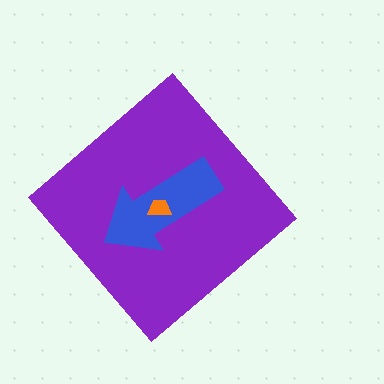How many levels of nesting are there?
3.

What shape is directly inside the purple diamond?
The blue arrow.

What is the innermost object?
The orange trapezoid.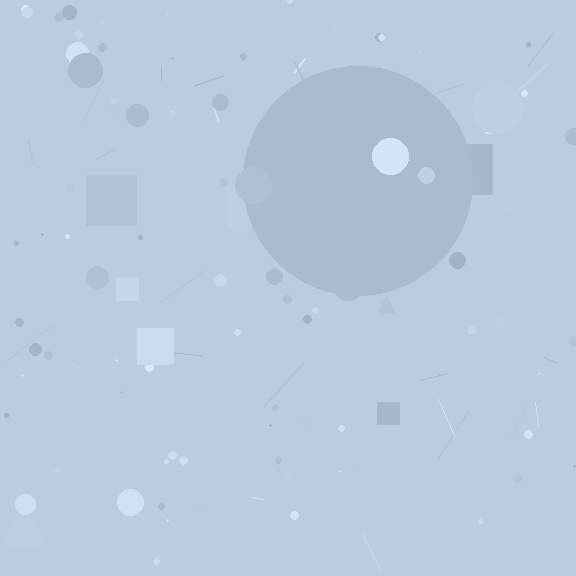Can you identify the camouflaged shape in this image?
The camouflaged shape is a circle.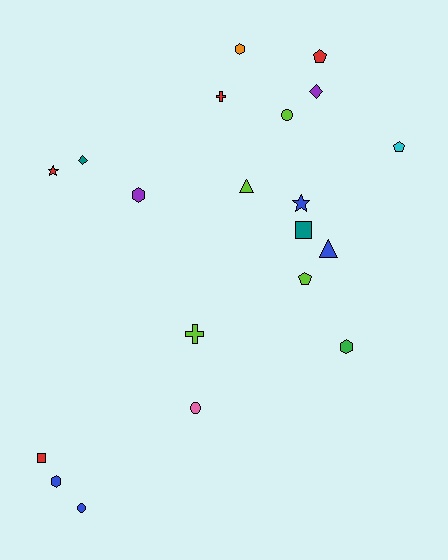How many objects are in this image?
There are 20 objects.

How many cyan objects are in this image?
There is 1 cyan object.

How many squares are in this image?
There are 2 squares.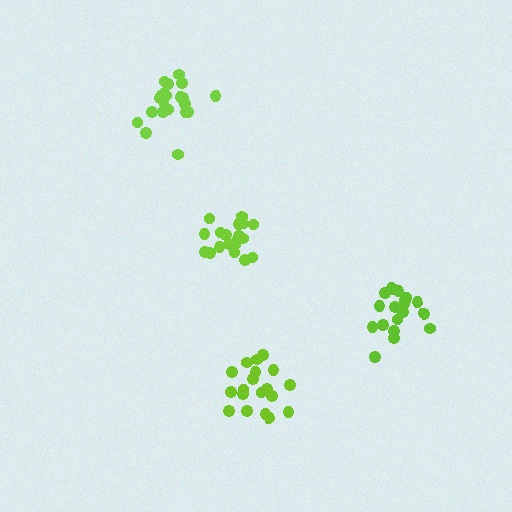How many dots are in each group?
Group 1: 19 dots, Group 2: 19 dots, Group 3: 20 dots, Group 4: 19 dots (77 total).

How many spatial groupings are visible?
There are 4 spatial groupings.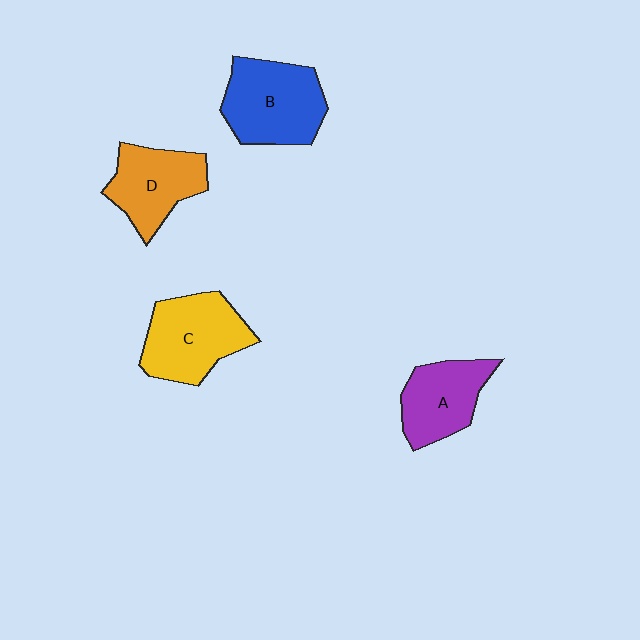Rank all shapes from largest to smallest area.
From largest to smallest: B (blue), C (yellow), D (orange), A (purple).